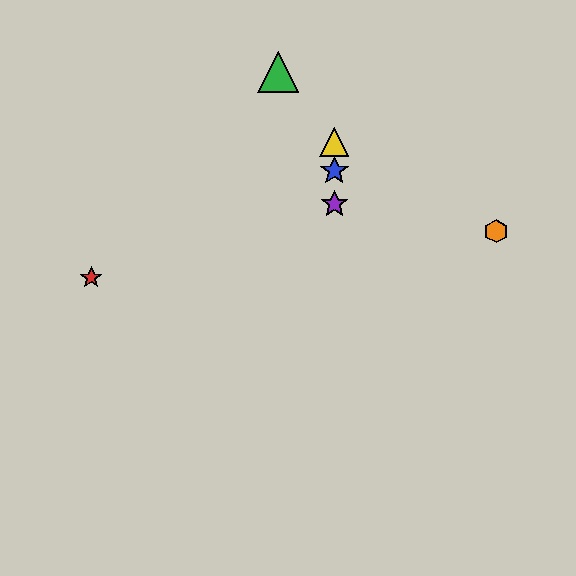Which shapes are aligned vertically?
The blue star, the yellow triangle, the purple star are aligned vertically.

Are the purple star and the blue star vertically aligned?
Yes, both are at x≈334.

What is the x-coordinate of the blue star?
The blue star is at x≈334.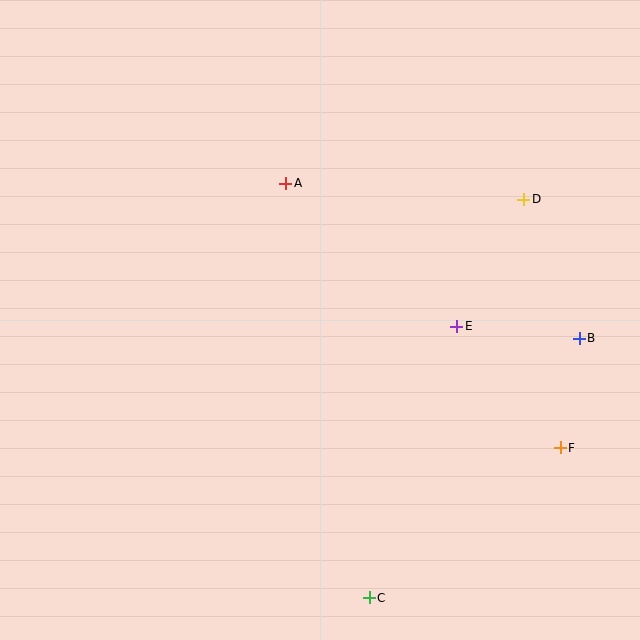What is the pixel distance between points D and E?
The distance between D and E is 144 pixels.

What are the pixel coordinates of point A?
Point A is at (286, 183).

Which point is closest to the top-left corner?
Point A is closest to the top-left corner.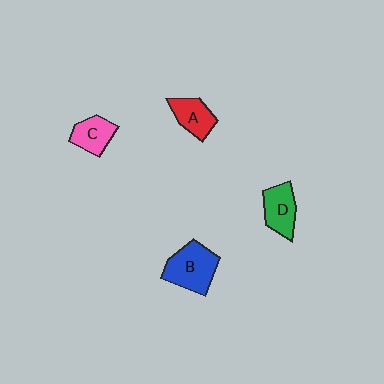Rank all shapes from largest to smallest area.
From largest to smallest: B (blue), D (green), C (pink), A (red).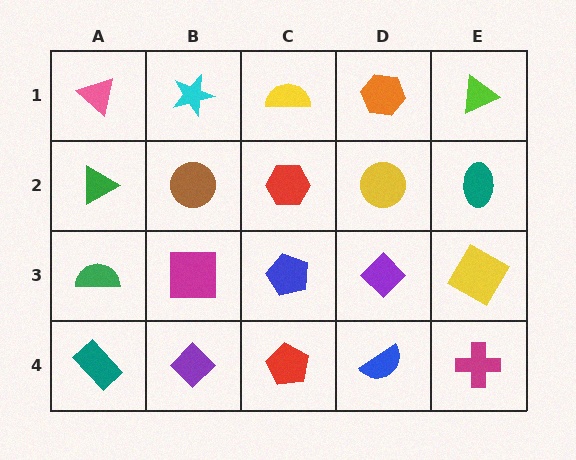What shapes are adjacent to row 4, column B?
A magenta square (row 3, column B), a teal rectangle (row 4, column A), a red pentagon (row 4, column C).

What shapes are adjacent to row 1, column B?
A brown circle (row 2, column B), a pink triangle (row 1, column A), a yellow semicircle (row 1, column C).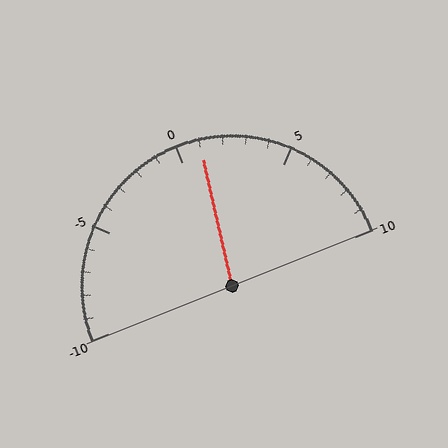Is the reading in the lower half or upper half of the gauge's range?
The reading is in the upper half of the range (-10 to 10).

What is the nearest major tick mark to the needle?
The nearest major tick mark is 0.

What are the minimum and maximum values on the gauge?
The gauge ranges from -10 to 10.